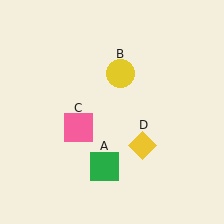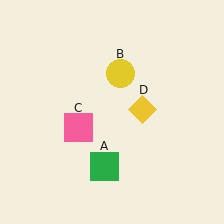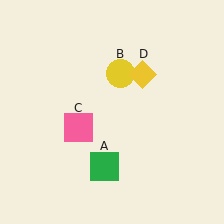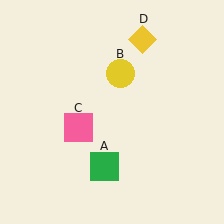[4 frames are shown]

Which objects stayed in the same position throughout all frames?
Green square (object A) and yellow circle (object B) and pink square (object C) remained stationary.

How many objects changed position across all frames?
1 object changed position: yellow diamond (object D).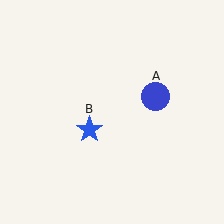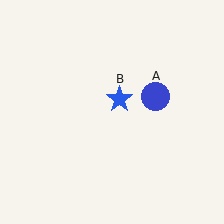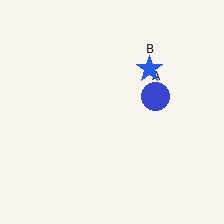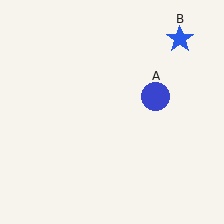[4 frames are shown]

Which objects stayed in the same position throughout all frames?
Blue circle (object A) remained stationary.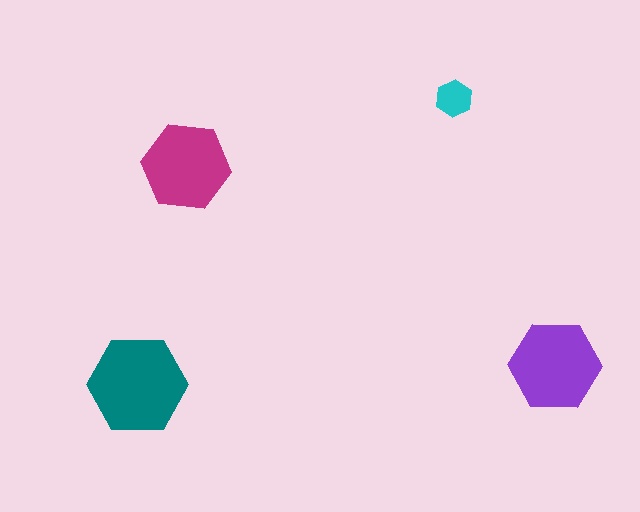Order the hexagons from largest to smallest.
the teal one, the purple one, the magenta one, the cyan one.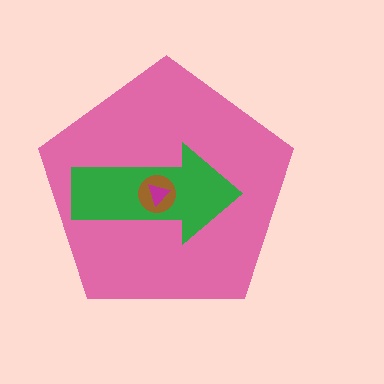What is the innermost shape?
The magenta triangle.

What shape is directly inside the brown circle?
The magenta triangle.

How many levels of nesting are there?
4.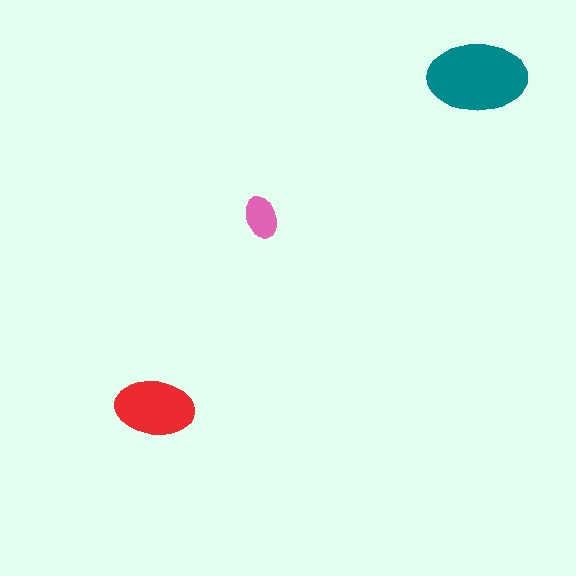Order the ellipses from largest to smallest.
the teal one, the red one, the pink one.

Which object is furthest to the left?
The red ellipse is leftmost.